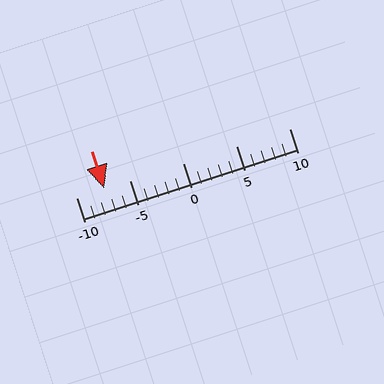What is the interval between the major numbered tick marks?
The major tick marks are spaced 5 units apart.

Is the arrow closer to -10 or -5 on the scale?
The arrow is closer to -5.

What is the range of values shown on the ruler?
The ruler shows values from -10 to 10.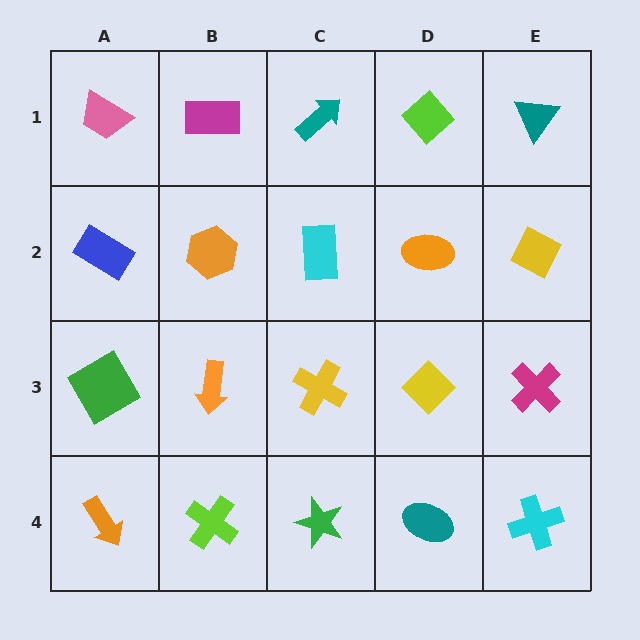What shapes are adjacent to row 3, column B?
An orange hexagon (row 2, column B), a lime cross (row 4, column B), a green diamond (row 3, column A), a yellow cross (row 3, column C).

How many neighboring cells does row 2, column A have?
3.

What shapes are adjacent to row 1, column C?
A cyan rectangle (row 2, column C), a magenta rectangle (row 1, column B), a lime diamond (row 1, column D).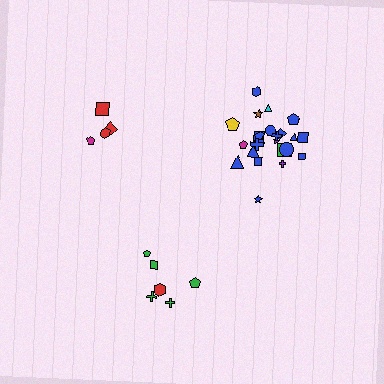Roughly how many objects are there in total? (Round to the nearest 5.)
Roughly 35 objects in total.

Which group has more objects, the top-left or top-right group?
The top-right group.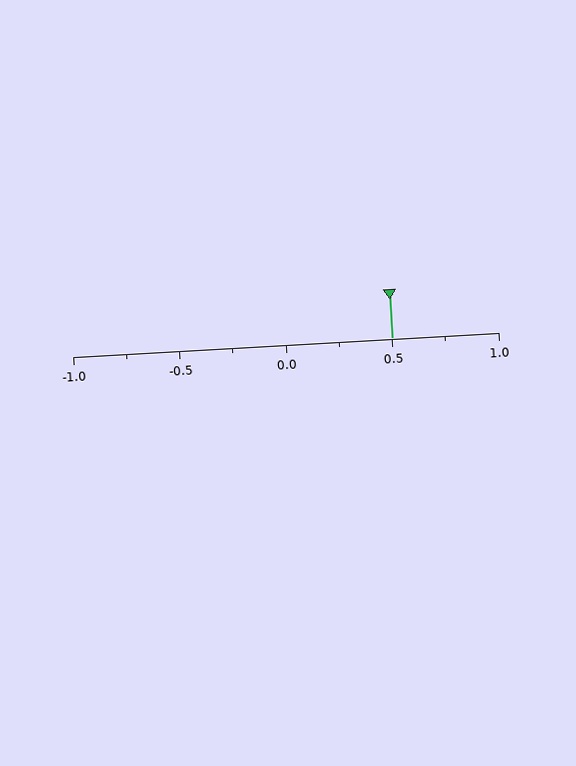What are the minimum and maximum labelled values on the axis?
The axis runs from -1.0 to 1.0.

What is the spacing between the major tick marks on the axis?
The major ticks are spaced 0.5 apart.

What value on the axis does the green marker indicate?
The marker indicates approximately 0.5.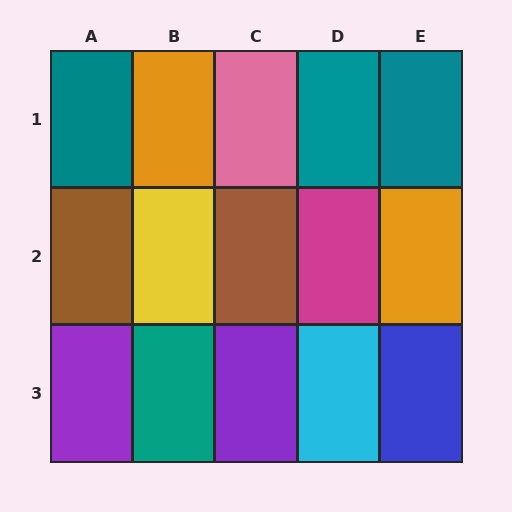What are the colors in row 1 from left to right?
Teal, orange, pink, teal, teal.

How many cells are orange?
2 cells are orange.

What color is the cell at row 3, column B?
Teal.